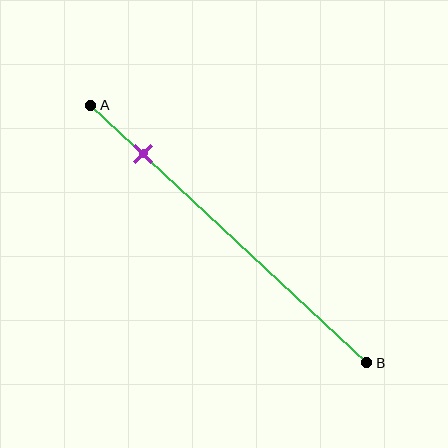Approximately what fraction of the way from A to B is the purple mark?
The purple mark is approximately 20% of the way from A to B.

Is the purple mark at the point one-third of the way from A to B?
No, the mark is at about 20% from A, not at the 33% one-third point.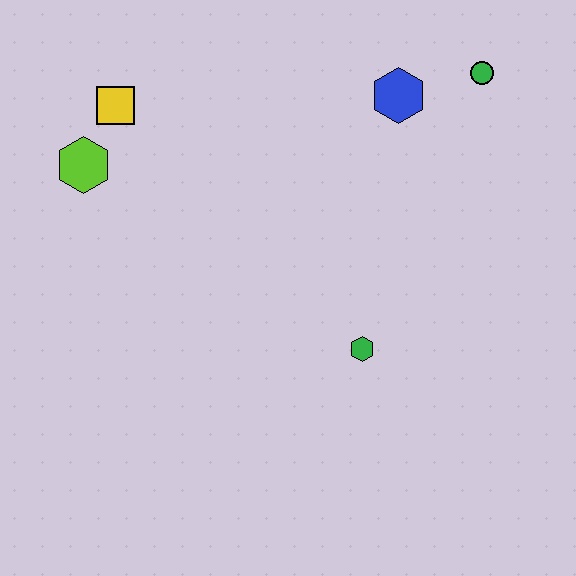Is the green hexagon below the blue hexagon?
Yes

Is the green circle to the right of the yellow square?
Yes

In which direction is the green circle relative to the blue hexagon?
The green circle is to the right of the blue hexagon.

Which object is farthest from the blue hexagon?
The lime hexagon is farthest from the blue hexagon.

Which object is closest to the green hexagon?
The blue hexagon is closest to the green hexagon.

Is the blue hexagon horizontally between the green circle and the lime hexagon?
Yes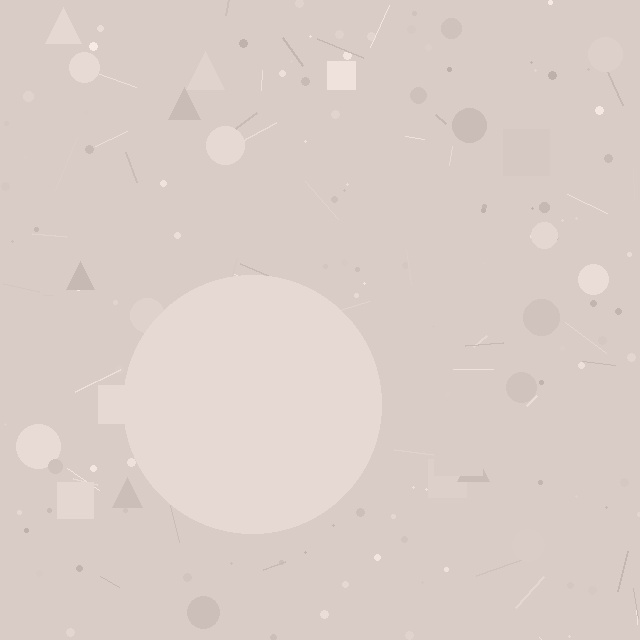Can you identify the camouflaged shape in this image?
The camouflaged shape is a circle.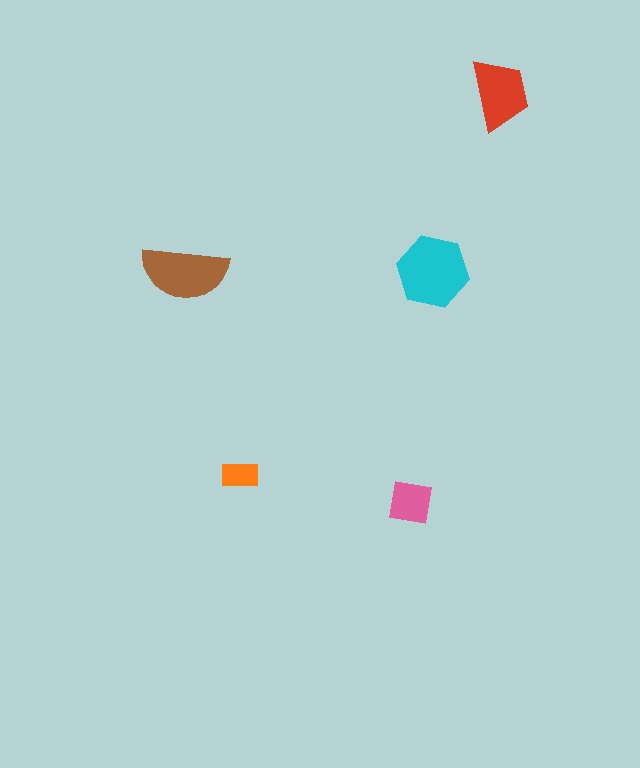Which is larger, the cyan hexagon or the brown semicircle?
The cyan hexagon.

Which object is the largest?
The cyan hexagon.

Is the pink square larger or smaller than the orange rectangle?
Larger.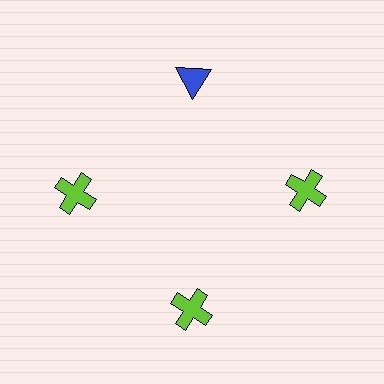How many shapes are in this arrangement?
There are 4 shapes arranged in a ring pattern.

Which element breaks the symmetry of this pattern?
The blue triangle at roughly the 12 o'clock position breaks the symmetry. All other shapes are lime crosses.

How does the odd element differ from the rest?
It differs in both color (blue instead of lime) and shape (triangle instead of cross).